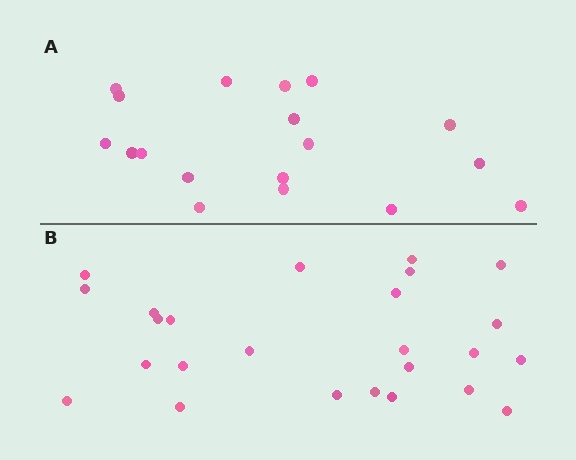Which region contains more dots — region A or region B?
Region B (the bottom region) has more dots.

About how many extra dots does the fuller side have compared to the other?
Region B has roughly 8 or so more dots than region A.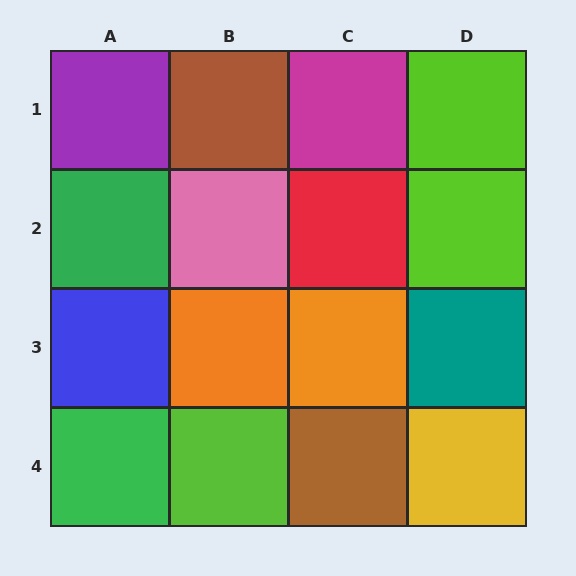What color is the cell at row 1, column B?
Brown.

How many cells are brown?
2 cells are brown.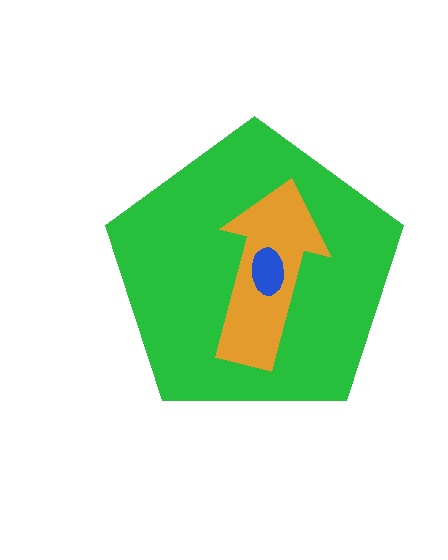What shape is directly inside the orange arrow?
The blue ellipse.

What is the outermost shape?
The green pentagon.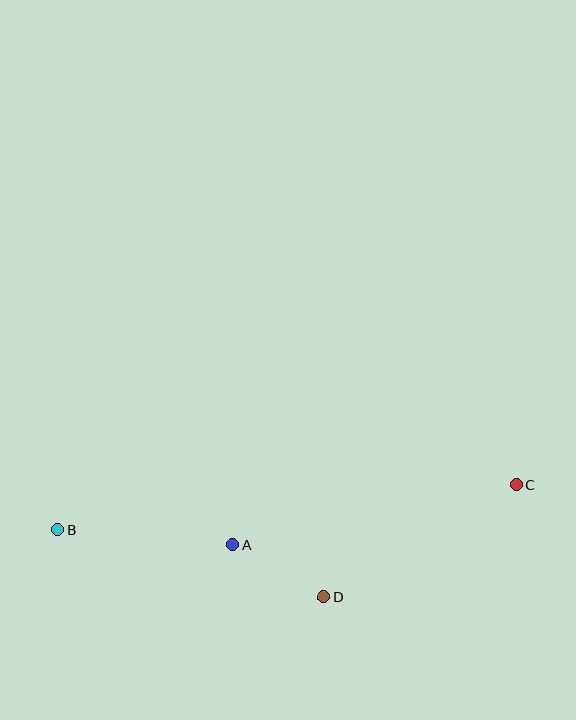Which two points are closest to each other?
Points A and D are closest to each other.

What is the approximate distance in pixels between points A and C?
The distance between A and C is approximately 290 pixels.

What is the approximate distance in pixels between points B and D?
The distance between B and D is approximately 275 pixels.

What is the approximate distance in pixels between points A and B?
The distance between A and B is approximately 176 pixels.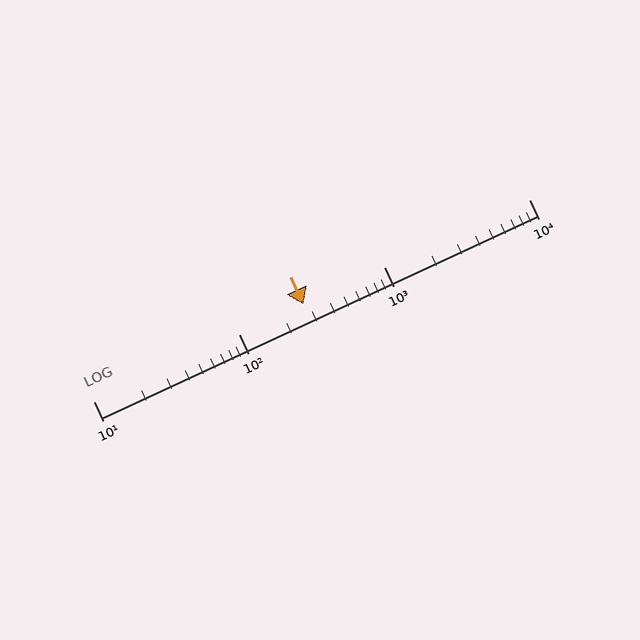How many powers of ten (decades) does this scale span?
The scale spans 3 decades, from 10 to 10000.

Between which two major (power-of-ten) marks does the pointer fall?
The pointer is between 100 and 1000.